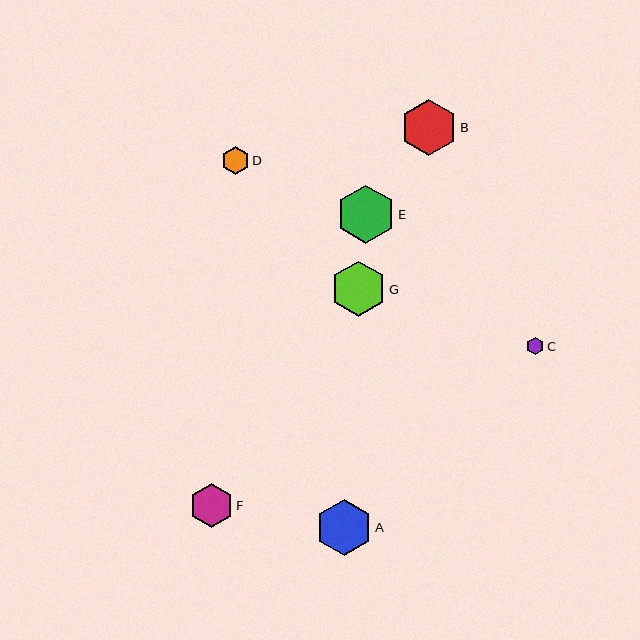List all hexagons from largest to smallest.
From largest to smallest: E, B, A, G, F, D, C.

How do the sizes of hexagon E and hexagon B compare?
Hexagon E and hexagon B are approximately the same size.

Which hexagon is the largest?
Hexagon E is the largest with a size of approximately 58 pixels.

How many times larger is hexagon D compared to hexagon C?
Hexagon D is approximately 1.6 times the size of hexagon C.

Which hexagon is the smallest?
Hexagon C is the smallest with a size of approximately 18 pixels.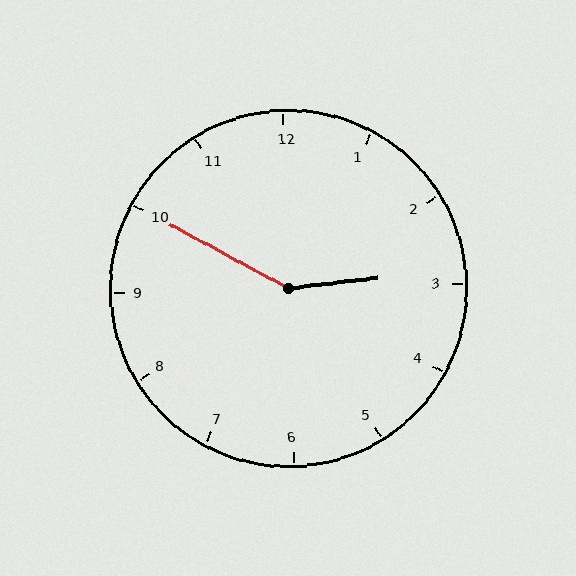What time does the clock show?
2:50.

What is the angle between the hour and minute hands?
Approximately 145 degrees.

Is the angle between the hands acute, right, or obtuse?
It is obtuse.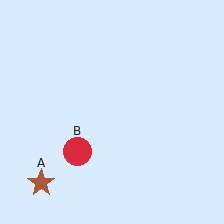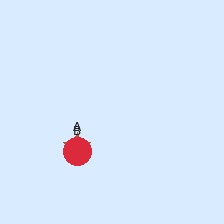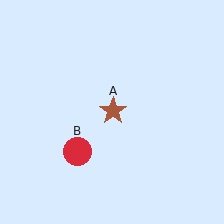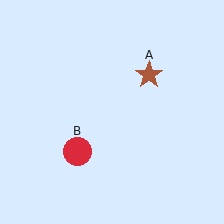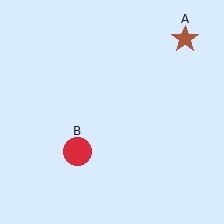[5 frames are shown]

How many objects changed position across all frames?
1 object changed position: brown star (object A).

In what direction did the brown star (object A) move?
The brown star (object A) moved up and to the right.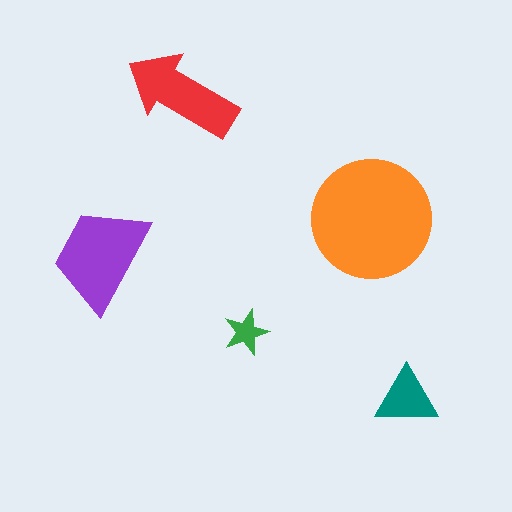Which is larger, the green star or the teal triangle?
The teal triangle.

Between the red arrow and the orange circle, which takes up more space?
The orange circle.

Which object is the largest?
The orange circle.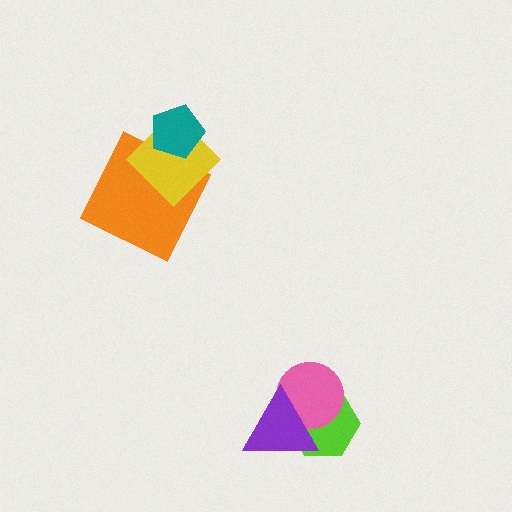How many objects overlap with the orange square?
1 object overlaps with the orange square.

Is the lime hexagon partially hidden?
Yes, it is partially covered by another shape.